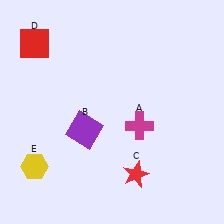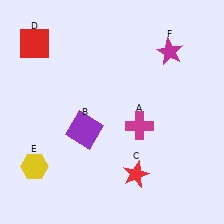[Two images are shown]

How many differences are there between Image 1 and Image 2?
There is 1 difference between the two images.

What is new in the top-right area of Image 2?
A magenta star (F) was added in the top-right area of Image 2.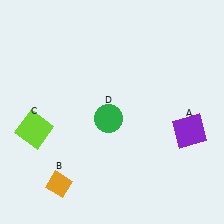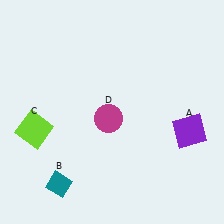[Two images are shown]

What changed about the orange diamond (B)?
In Image 1, B is orange. In Image 2, it changed to teal.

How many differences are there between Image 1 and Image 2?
There are 2 differences between the two images.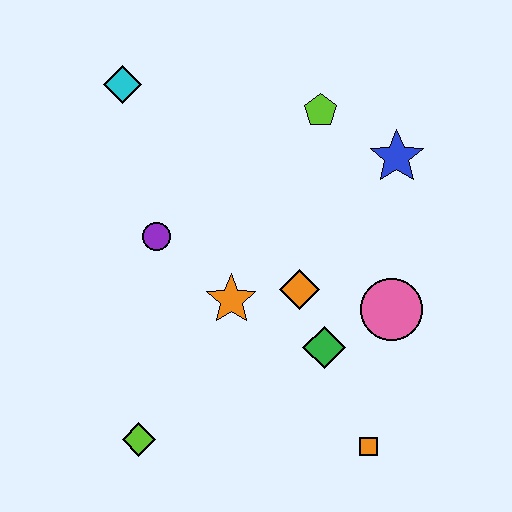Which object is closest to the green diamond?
The orange diamond is closest to the green diamond.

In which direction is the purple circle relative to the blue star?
The purple circle is to the left of the blue star.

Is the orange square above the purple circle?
No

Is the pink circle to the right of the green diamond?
Yes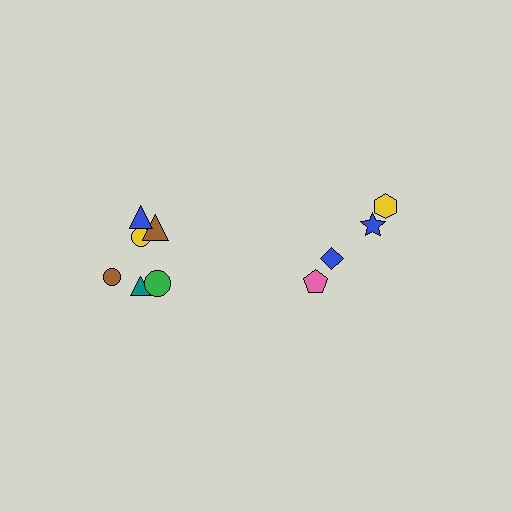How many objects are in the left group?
There are 6 objects.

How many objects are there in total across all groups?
There are 10 objects.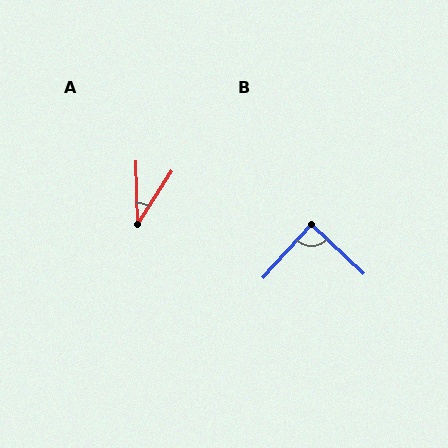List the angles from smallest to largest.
A (35°), B (89°).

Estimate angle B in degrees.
Approximately 89 degrees.